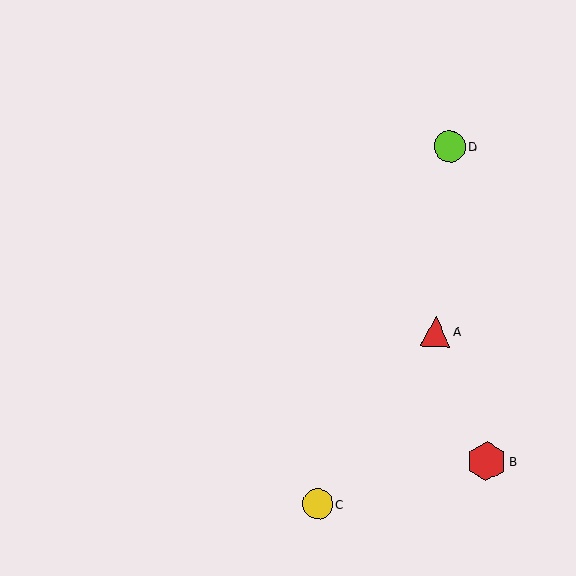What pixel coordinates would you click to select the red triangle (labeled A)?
Click at (435, 332) to select the red triangle A.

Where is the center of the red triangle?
The center of the red triangle is at (435, 332).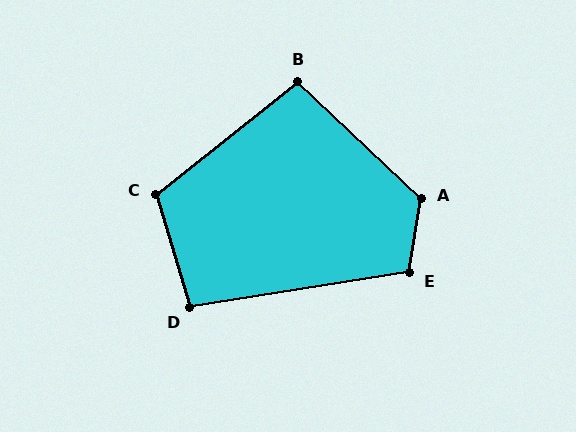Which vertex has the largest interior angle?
A, at approximately 124 degrees.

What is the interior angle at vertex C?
Approximately 112 degrees (obtuse).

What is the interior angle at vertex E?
Approximately 108 degrees (obtuse).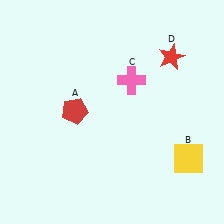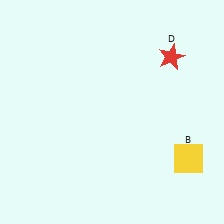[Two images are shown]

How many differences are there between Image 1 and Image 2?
There are 2 differences between the two images.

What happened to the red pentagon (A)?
The red pentagon (A) was removed in Image 2. It was in the top-left area of Image 1.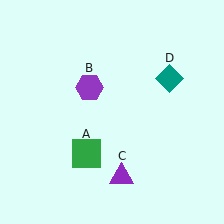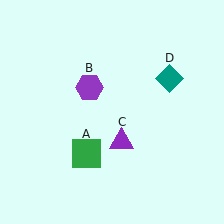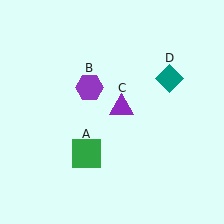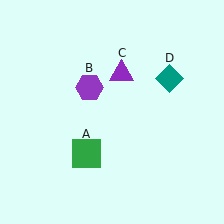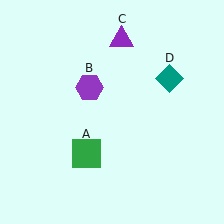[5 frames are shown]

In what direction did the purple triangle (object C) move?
The purple triangle (object C) moved up.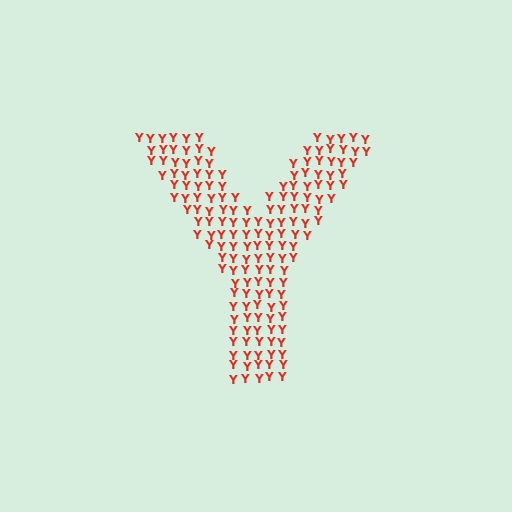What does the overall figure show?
The overall figure shows the letter Y.